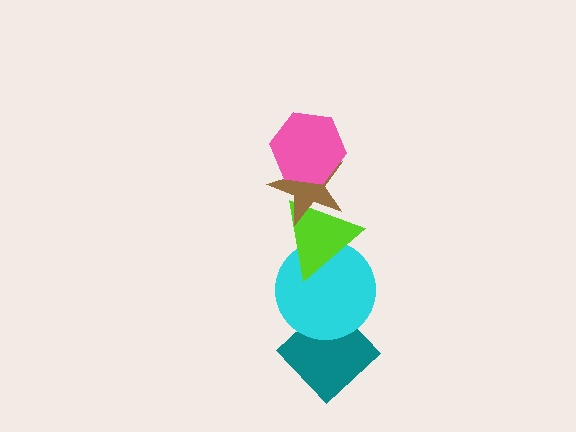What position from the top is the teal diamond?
The teal diamond is 5th from the top.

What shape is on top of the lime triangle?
The brown star is on top of the lime triangle.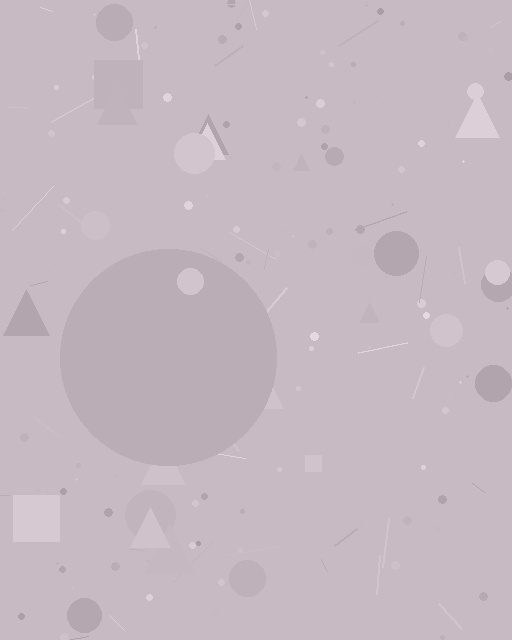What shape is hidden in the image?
A circle is hidden in the image.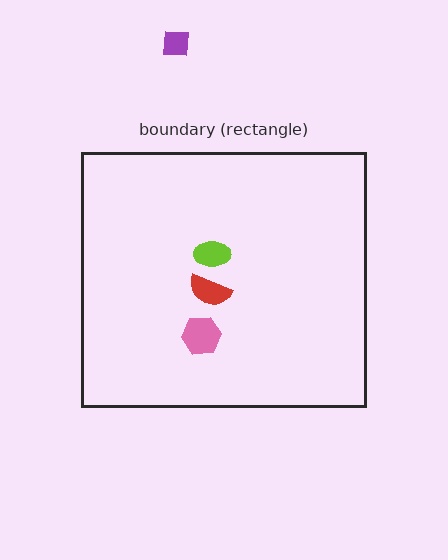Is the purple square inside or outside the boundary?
Outside.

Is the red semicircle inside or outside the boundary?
Inside.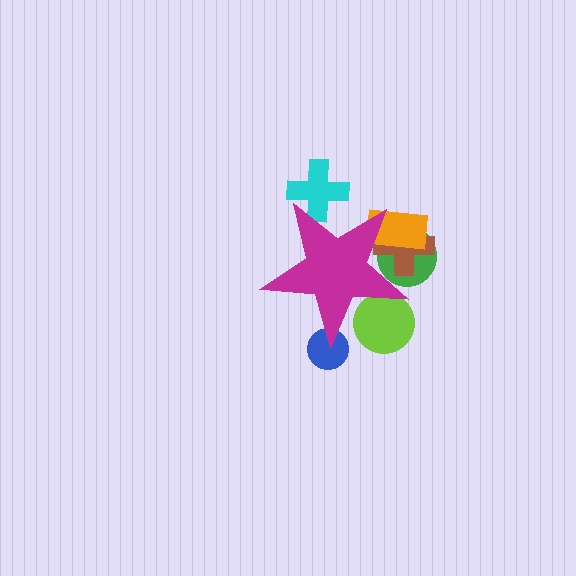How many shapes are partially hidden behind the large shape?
6 shapes are partially hidden.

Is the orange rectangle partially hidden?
Yes, the orange rectangle is partially hidden behind the magenta star.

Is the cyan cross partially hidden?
Yes, the cyan cross is partially hidden behind the magenta star.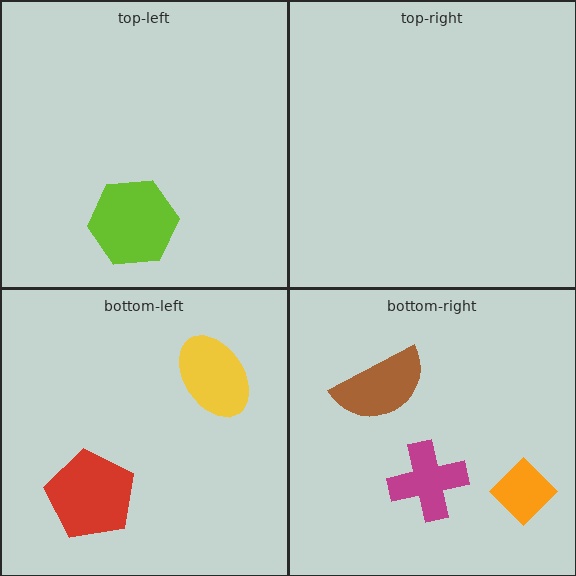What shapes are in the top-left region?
The lime hexagon.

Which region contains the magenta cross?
The bottom-right region.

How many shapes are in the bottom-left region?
2.